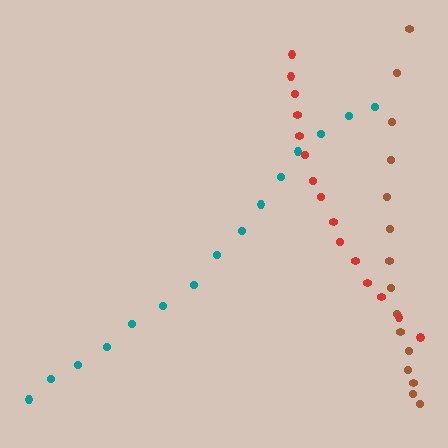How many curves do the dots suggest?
There are 3 distinct paths.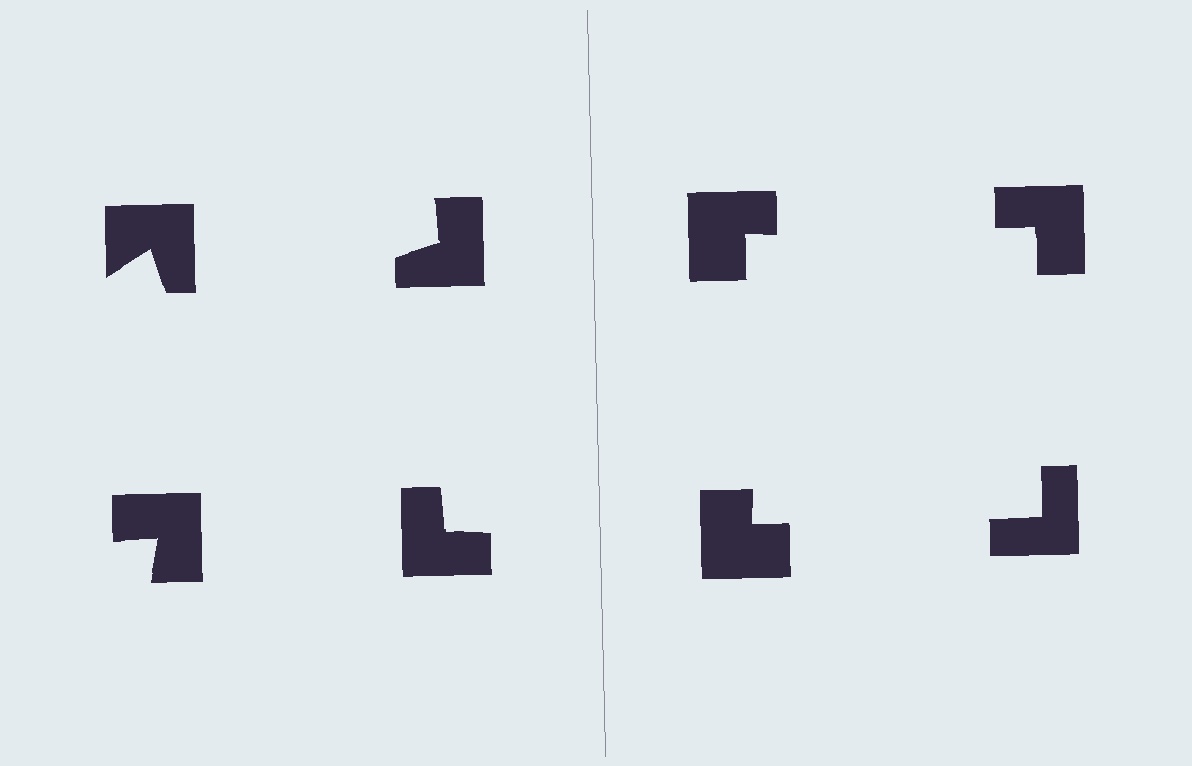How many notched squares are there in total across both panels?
8 — 4 on each side.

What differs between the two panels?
The notched squares are positioned identically on both sides; only the wedge orientations differ. On the right they align to a square; on the left they are misaligned.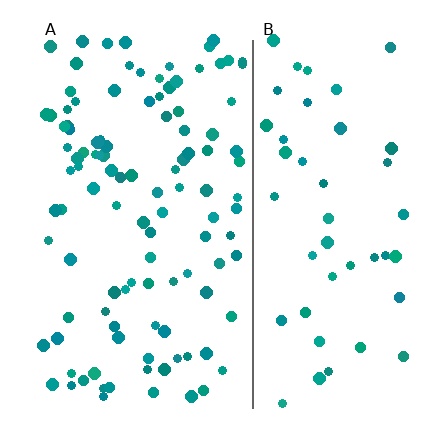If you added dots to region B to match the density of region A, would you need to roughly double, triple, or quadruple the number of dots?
Approximately double.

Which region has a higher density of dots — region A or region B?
A (the left).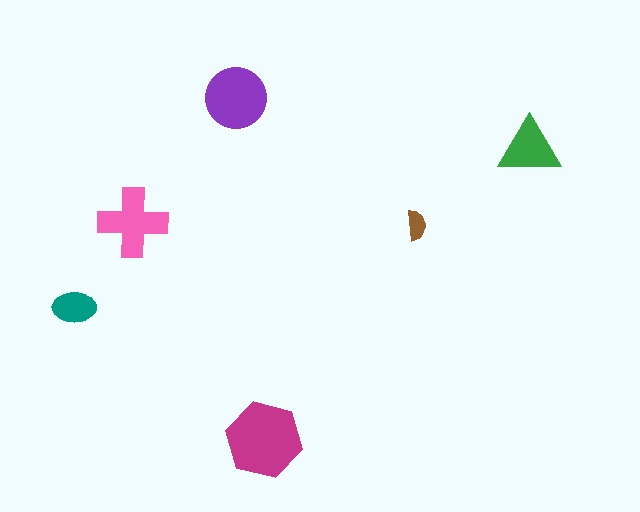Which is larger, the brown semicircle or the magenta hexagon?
The magenta hexagon.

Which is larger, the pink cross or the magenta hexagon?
The magenta hexagon.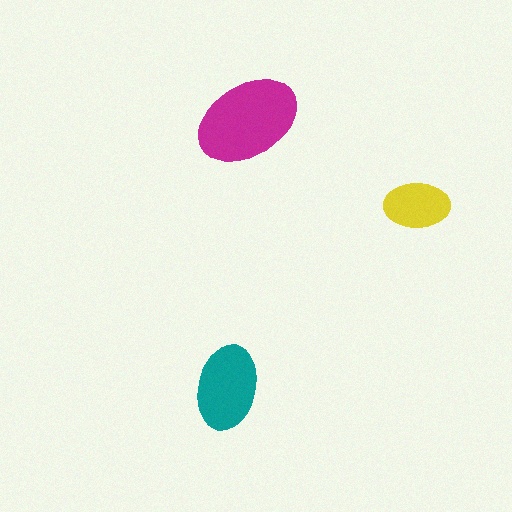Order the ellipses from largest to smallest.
the magenta one, the teal one, the yellow one.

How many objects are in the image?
There are 3 objects in the image.